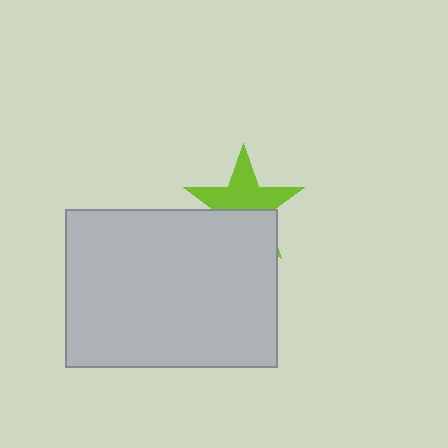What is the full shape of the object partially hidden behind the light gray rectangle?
The partially hidden object is a lime star.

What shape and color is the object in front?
The object in front is a light gray rectangle.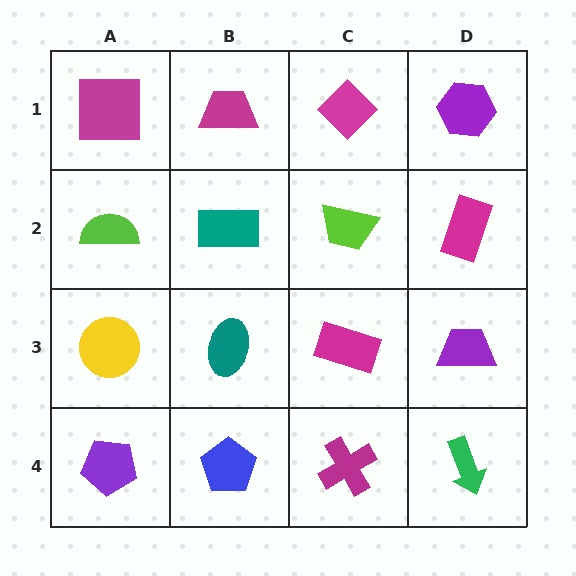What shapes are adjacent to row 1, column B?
A teal rectangle (row 2, column B), a magenta square (row 1, column A), a magenta diamond (row 1, column C).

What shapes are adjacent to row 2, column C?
A magenta diamond (row 1, column C), a magenta rectangle (row 3, column C), a teal rectangle (row 2, column B), a magenta rectangle (row 2, column D).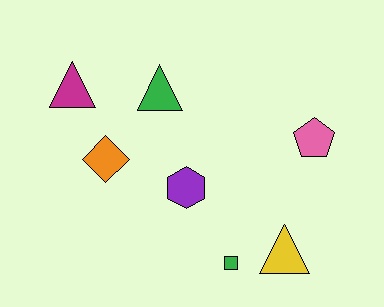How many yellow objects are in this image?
There is 1 yellow object.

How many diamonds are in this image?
There is 1 diamond.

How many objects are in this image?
There are 7 objects.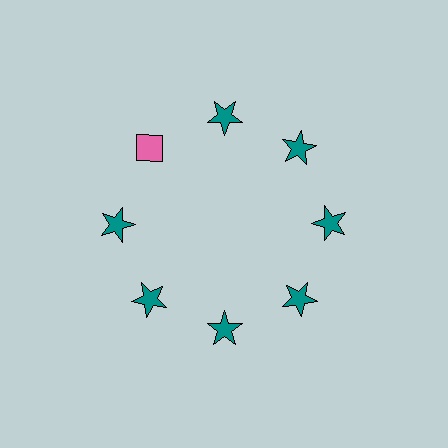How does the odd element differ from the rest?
It differs in both color (pink instead of teal) and shape (diamond instead of star).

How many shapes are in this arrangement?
There are 8 shapes arranged in a ring pattern.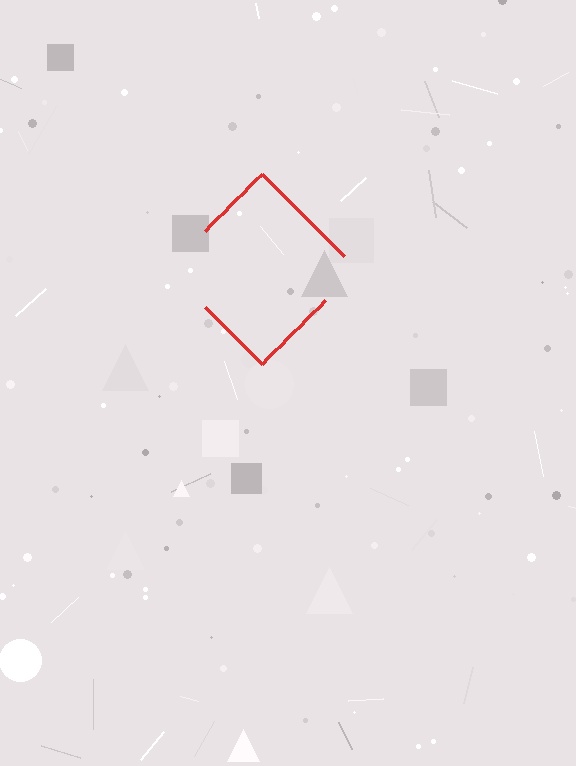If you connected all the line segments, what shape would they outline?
They would outline a diamond.